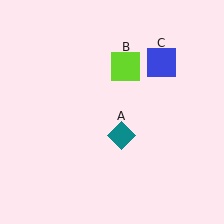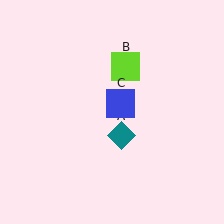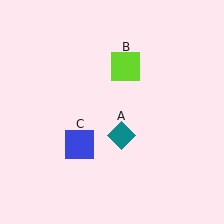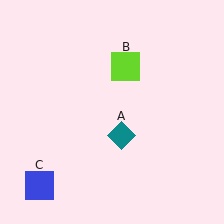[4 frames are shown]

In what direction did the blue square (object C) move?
The blue square (object C) moved down and to the left.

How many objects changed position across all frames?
1 object changed position: blue square (object C).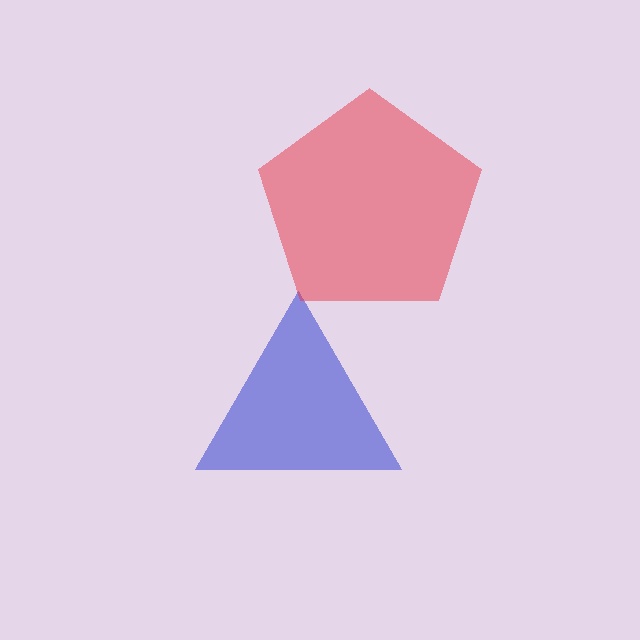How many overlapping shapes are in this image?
There are 2 overlapping shapes in the image.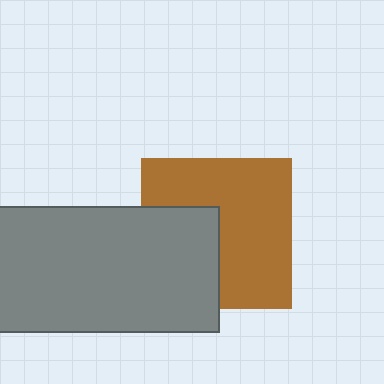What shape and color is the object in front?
The object in front is a gray rectangle.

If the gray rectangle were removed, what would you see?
You would see the complete brown square.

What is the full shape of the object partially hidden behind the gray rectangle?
The partially hidden object is a brown square.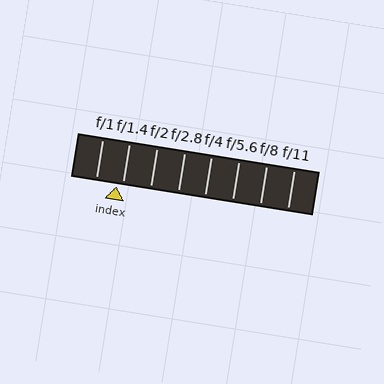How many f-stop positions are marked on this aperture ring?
There are 8 f-stop positions marked.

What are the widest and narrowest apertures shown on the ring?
The widest aperture shown is f/1 and the narrowest is f/11.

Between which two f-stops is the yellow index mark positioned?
The index mark is between f/1 and f/1.4.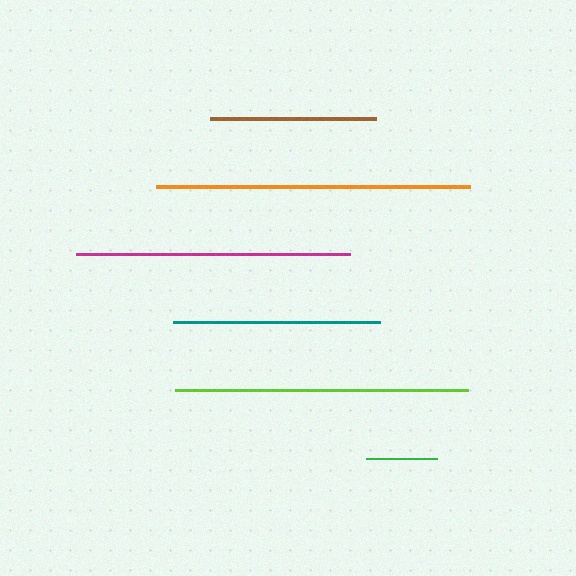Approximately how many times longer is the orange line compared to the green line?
The orange line is approximately 4.4 times the length of the green line.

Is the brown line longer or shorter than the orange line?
The orange line is longer than the brown line.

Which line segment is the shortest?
The green line is the shortest at approximately 71 pixels.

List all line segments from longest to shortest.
From longest to shortest: orange, lime, magenta, teal, brown, green.